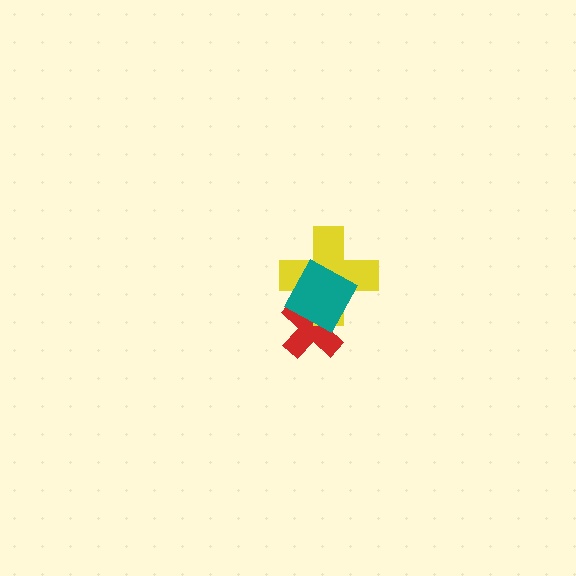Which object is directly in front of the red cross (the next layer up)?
The yellow cross is directly in front of the red cross.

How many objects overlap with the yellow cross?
2 objects overlap with the yellow cross.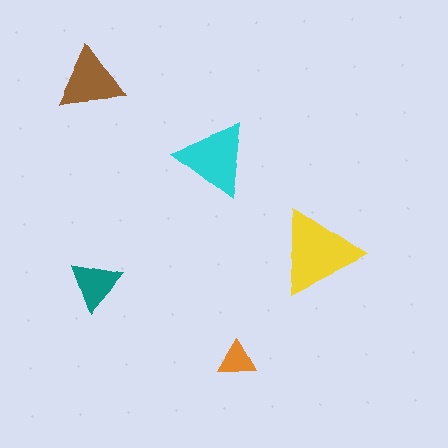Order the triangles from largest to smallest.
the yellow one, the cyan one, the brown one, the teal one, the orange one.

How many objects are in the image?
There are 5 objects in the image.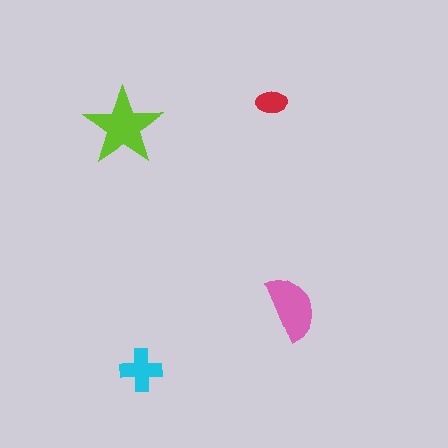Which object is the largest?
The lime star.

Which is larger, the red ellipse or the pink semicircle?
The pink semicircle.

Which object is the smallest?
The red ellipse.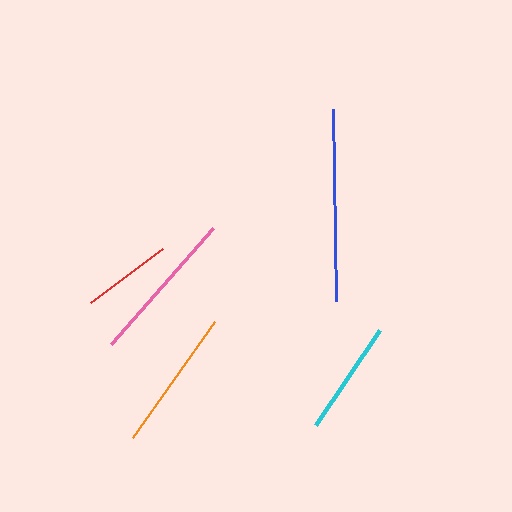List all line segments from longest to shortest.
From longest to shortest: blue, pink, orange, cyan, red.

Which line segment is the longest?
The blue line is the longest at approximately 192 pixels.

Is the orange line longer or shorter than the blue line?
The blue line is longer than the orange line.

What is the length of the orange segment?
The orange segment is approximately 143 pixels long.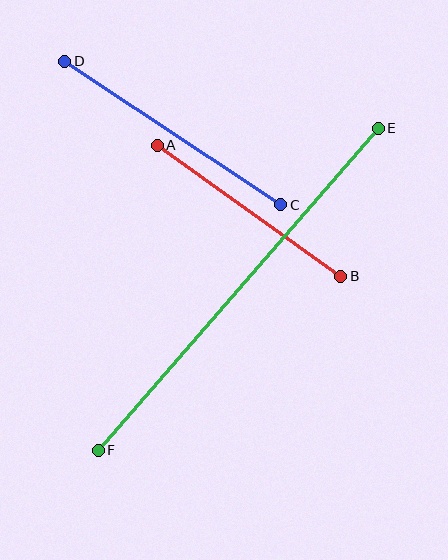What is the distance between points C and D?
The distance is approximately 260 pixels.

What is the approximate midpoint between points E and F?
The midpoint is at approximately (238, 289) pixels.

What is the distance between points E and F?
The distance is approximately 427 pixels.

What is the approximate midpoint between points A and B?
The midpoint is at approximately (249, 211) pixels.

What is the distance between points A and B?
The distance is approximately 226 pixels.